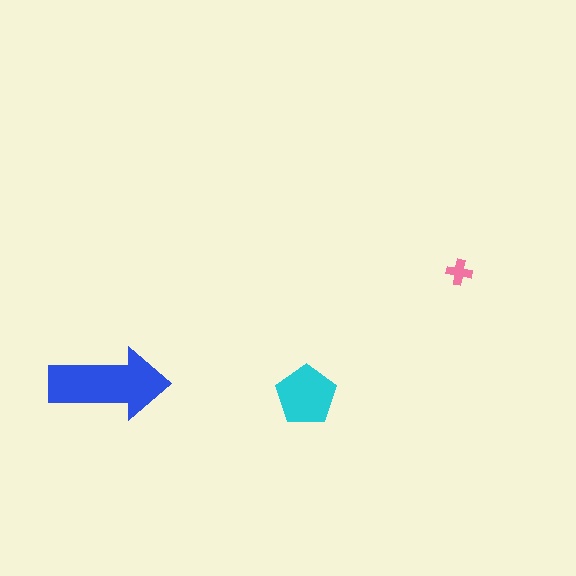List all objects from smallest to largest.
The pink cross, the cyan pentagon, the blue arrow.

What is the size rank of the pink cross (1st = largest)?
3rd.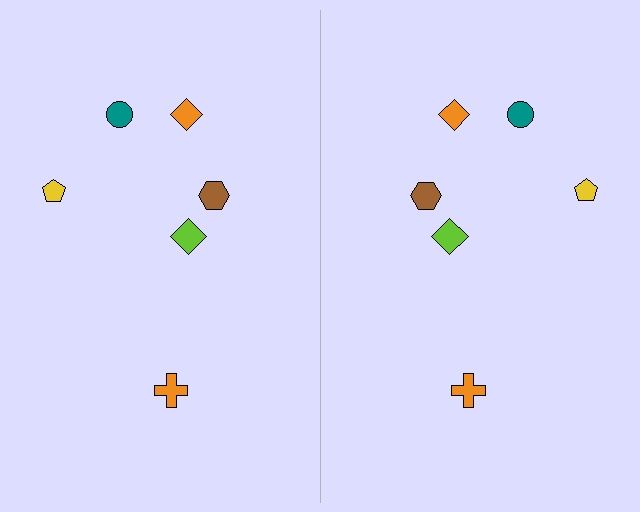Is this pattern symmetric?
Yes, this pattern has bilateral (reflection) symmetry.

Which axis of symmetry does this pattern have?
The pattern has a vertical axis of symmetry running through the center of the image.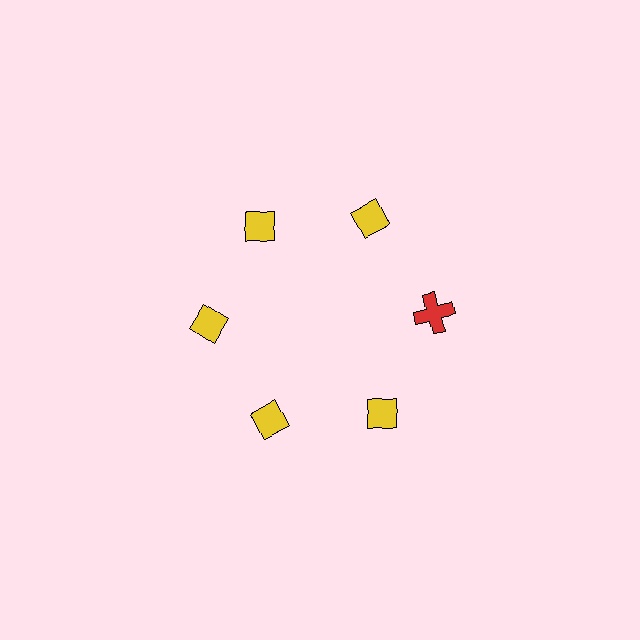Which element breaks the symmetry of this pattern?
The red cross at roughly the 3 o'clock position breaks the symmetry. All other shapes are yellow diamonds.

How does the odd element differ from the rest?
It differs in both color (red instead of yellow) and shape (cross instead of diamond).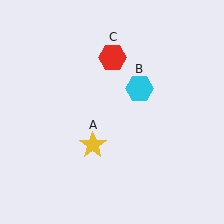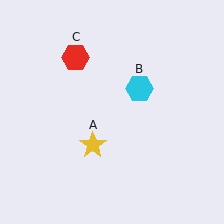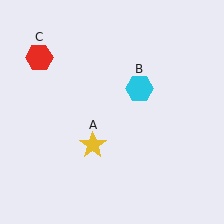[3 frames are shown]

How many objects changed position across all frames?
1 object changed position: red hexagon (object C).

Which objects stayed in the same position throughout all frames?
Yellow star (object A) and cyan hexagon (object B) remained stationary.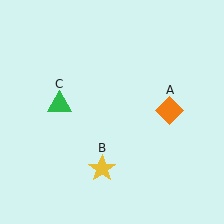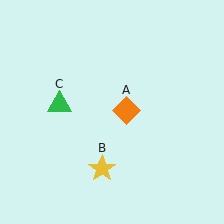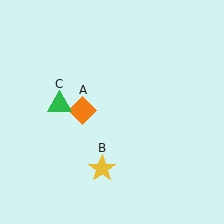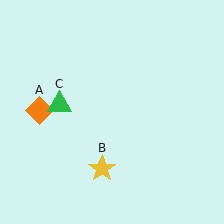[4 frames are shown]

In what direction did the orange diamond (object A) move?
The orange diamond (object A) moved left.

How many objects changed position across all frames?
1 object changed position: orange diamond (object A).